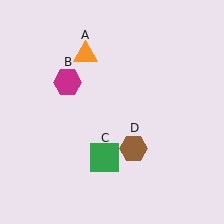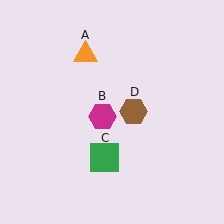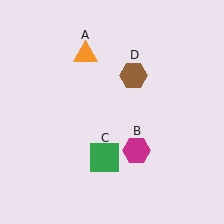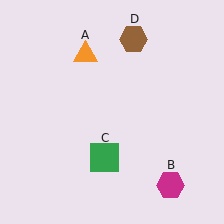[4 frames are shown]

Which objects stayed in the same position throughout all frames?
Orange triangle (object A) and green square (object C) remained stationary.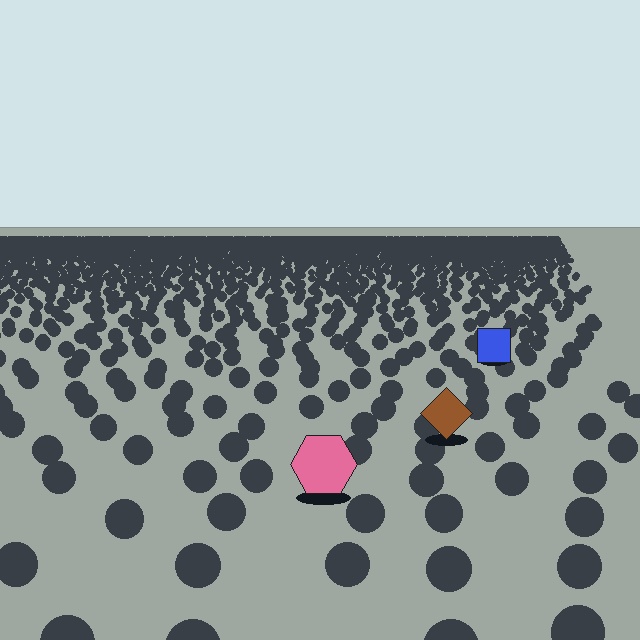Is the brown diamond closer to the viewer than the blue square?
Yes. The brown diamond is closer — you can tell from the texture gradient: the ground texture is coarser near it.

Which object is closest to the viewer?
The pink hexagon is closest. The texture marks near it are larger and more spread out.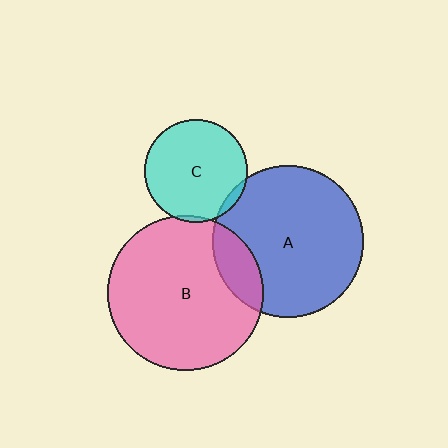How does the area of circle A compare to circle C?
Approximately 2.2 times.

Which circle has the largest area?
Circle B (pink).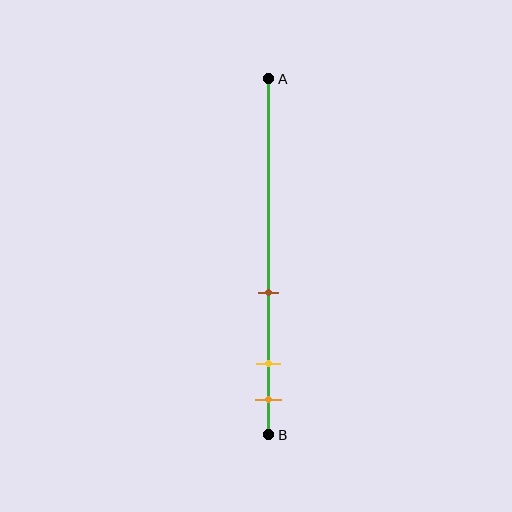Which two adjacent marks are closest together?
The yellow and orange marks are the closest adjacent pair.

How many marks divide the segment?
There are 3 marks dividing the segment.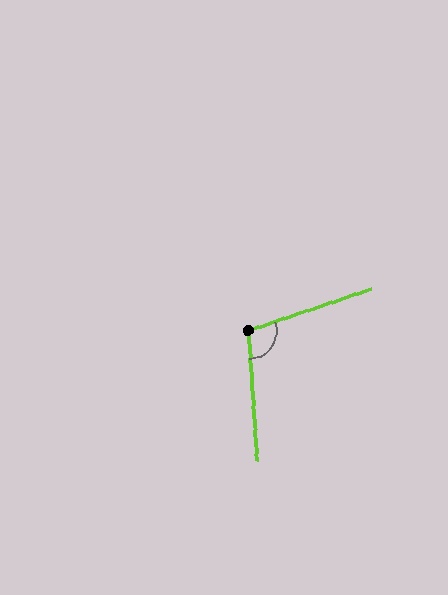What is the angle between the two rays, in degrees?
Approximately 105 degrees.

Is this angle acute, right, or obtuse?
It is obtuse.